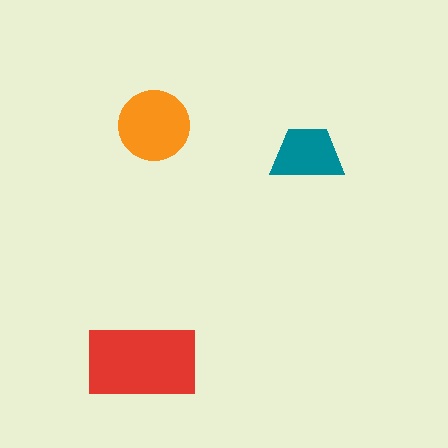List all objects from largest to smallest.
The red rectangle, the orange circle, the teal trapezoid.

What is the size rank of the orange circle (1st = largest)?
2nd.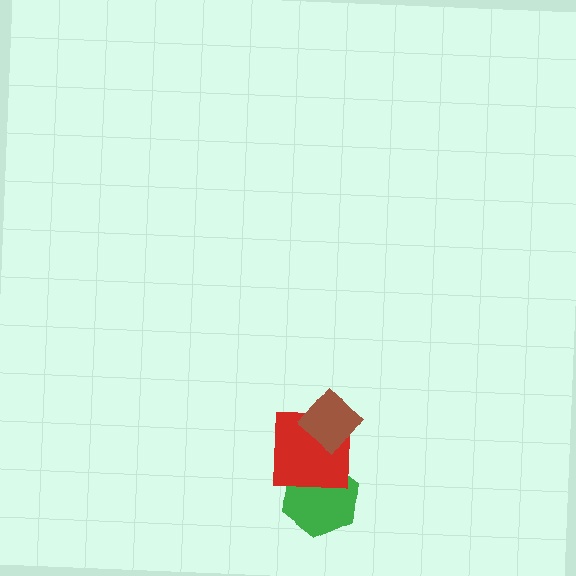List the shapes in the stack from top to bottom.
From top to bottom: the brown diamond, the red square, the green hexagon.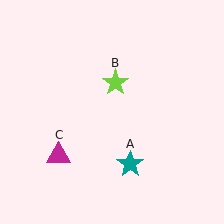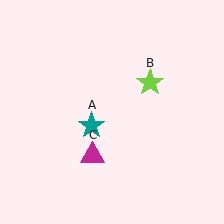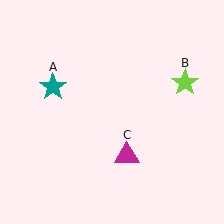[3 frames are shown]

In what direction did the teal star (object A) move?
The teal star (object A) moved up and to the left.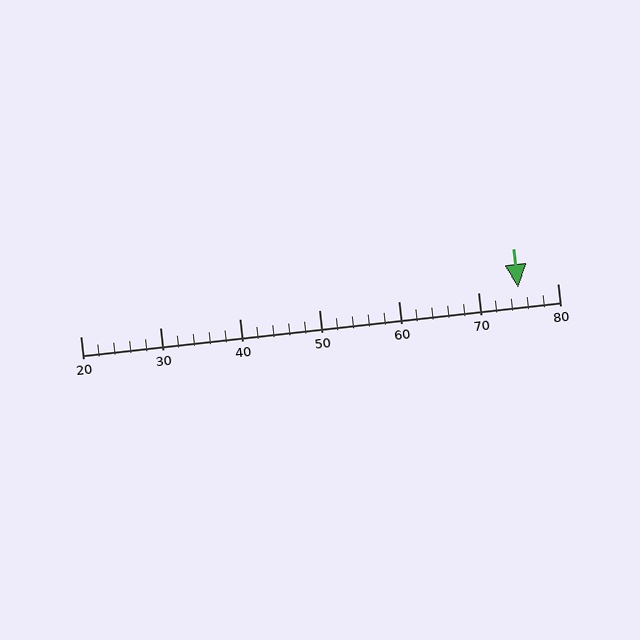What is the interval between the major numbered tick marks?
The major tick marks are spaced 10 units apart.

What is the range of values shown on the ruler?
The ruler shows values from 20 to 80.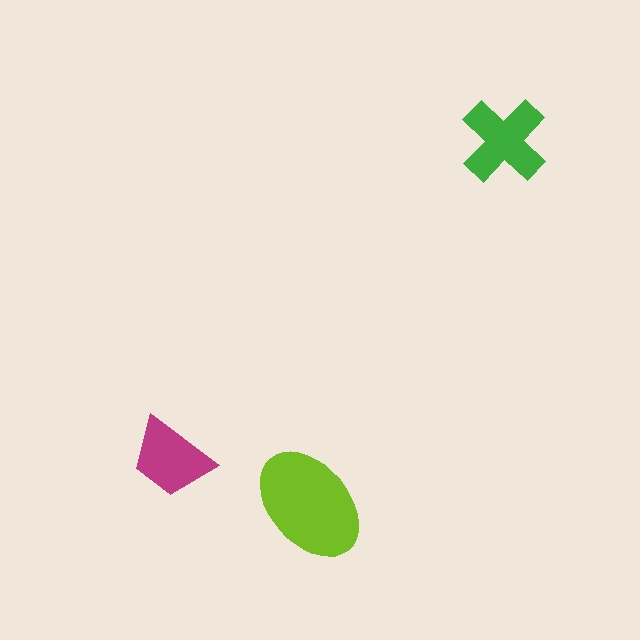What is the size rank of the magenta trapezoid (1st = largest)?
3rd.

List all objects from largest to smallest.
The lime ellipse, the green cross, the magenta trapezoid.